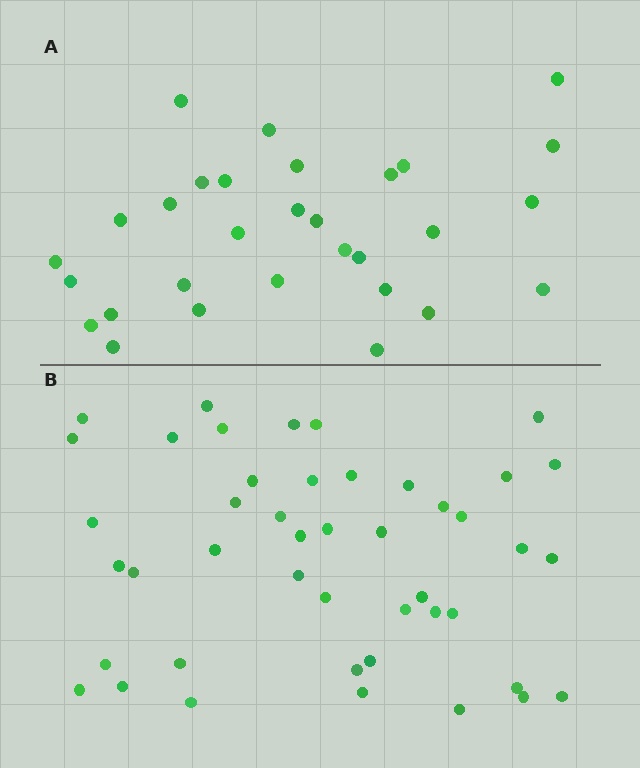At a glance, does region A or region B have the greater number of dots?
Region B (the bottom region) has more dots.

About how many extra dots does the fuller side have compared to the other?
Region B has approximately 15 more dots than region A.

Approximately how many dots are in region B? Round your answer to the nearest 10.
About 40 dots. (The exact count is 45, which rounds to 40.)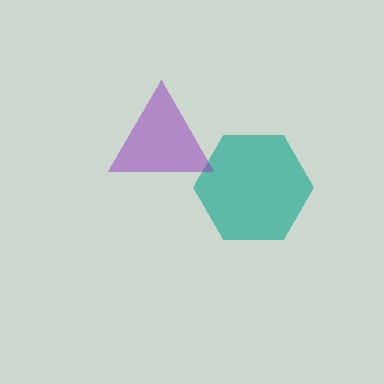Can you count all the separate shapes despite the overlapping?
Yes, there are 2 separate shapes.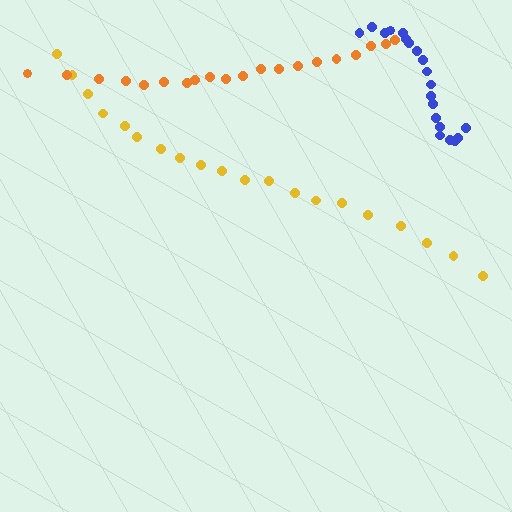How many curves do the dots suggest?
There are 3 distinct paths.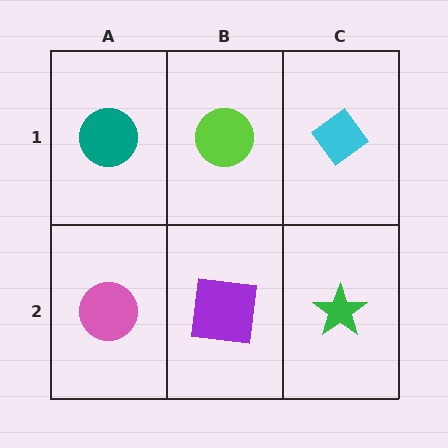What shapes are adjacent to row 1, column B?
A purple square (row 2, column B), a teal circle (row 1, column A), a cyan diamond (row 1, column C).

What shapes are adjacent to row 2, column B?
A lime circle (row 1, column B), a pink circle (row 2, column A), a green star (row 2, column C).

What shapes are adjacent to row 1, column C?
A green star (row 2, column C), a lime circle (row 1, column B).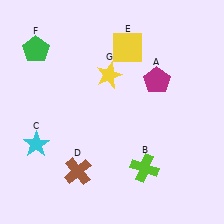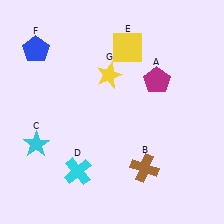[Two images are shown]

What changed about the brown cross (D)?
In Image 1, D is brown. In Image 2, it changed to cyan.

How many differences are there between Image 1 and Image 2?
There are 3 differences between the two images.